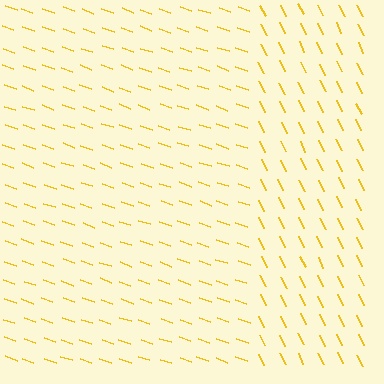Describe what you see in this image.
The image is filled with small yellow line segments. A rectangle region in the image has lines oriented differently from the surrounding lines, creating a visible texture boundary.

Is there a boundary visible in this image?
Yes, there is a texture boundary formed by a change in line orientation.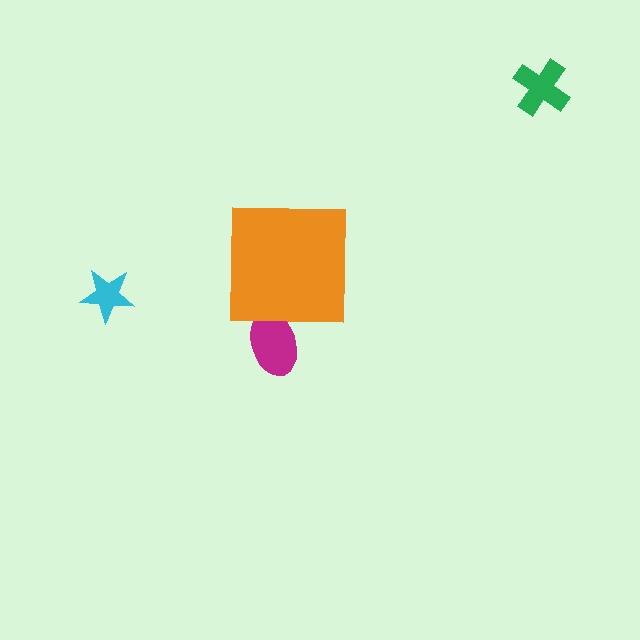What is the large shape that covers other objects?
An orange square.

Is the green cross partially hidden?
No, the green cross is fully visible.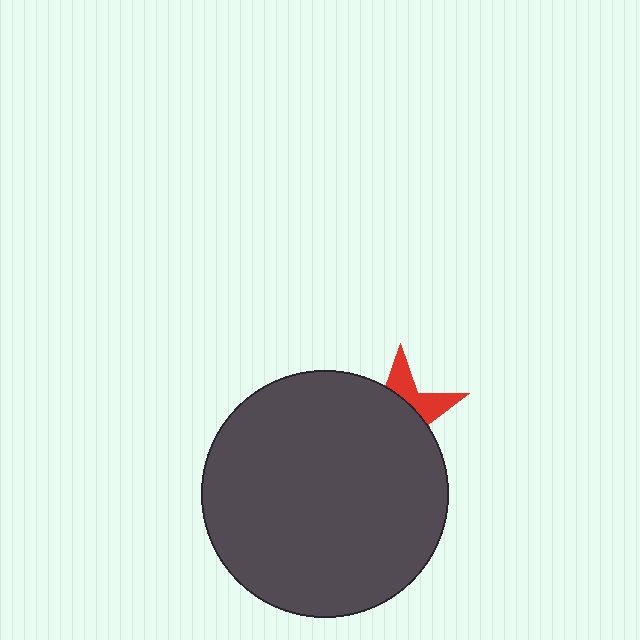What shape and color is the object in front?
The object in front is a dark gray circle.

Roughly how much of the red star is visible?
A small part of it is visible (roughly 31%).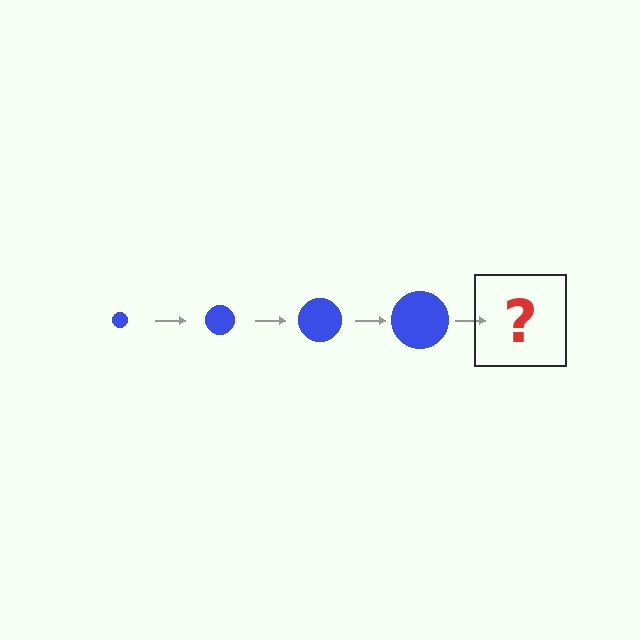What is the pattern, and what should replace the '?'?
The pattern is that the circle gets progressively larger each step. The '?' should be a blue circle, larger than the previous one.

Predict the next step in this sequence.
The next step is a blue circle, larger than the previous one.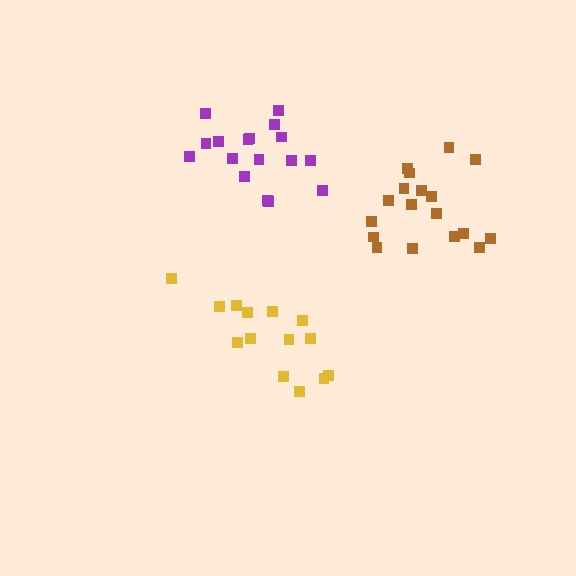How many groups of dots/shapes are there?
There are 3 groups.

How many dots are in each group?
Group 1: 17 dots, Group 2: 18 dots, Group 3: 14 dots (49 total).